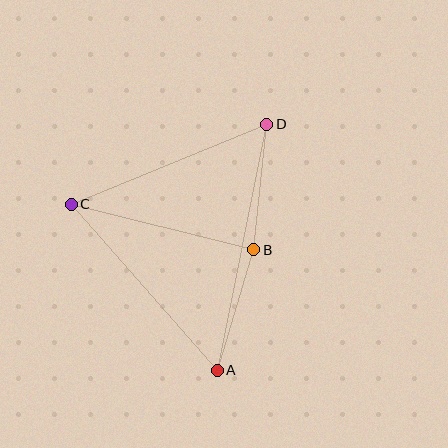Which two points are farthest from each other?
Points A and D are farthest from each other.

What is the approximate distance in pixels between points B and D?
The distance between B and D is approximately 126 pixels.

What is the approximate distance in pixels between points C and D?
The distance between C and D is approximately 211 pixels.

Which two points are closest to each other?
Points A and B are closest to each other.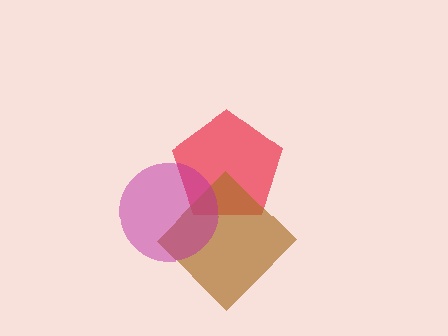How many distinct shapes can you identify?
There are 3 distinct shapes: a red pentagon, a brown diamond, a magenta circle.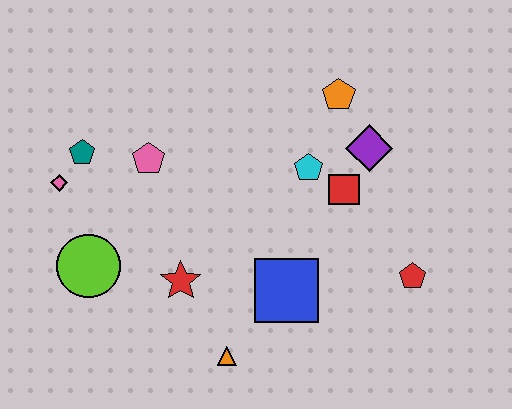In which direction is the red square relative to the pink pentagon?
The red square is to the right of the pink pentagon.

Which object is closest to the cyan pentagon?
The red square is closest to the cyan pentagon.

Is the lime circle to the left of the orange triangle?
Yes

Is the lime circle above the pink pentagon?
No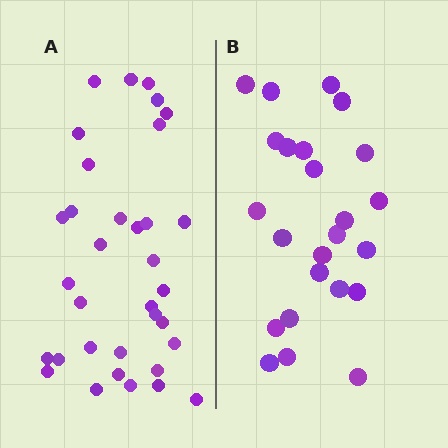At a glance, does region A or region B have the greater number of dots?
Region A (the left region) has more dots.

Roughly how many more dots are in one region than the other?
Region A has roughly 10 or so more dots than region B.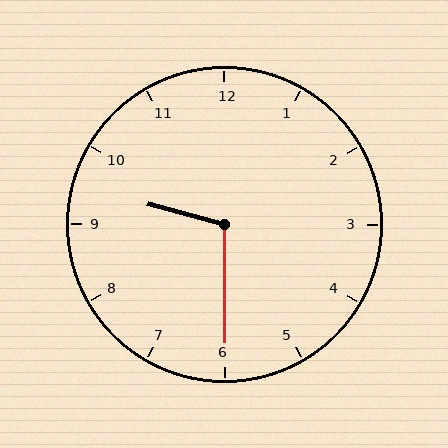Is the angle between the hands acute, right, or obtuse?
It is obtuse.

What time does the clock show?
9:30.